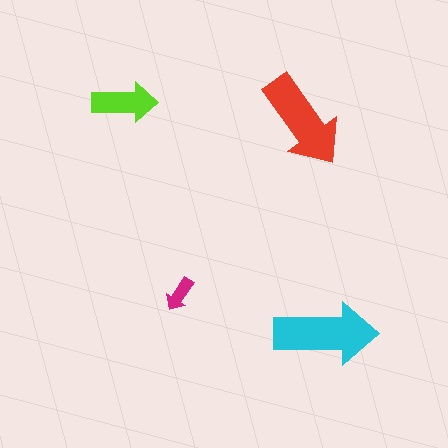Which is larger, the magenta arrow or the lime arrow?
The lime one.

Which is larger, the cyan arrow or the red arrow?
The cyan one.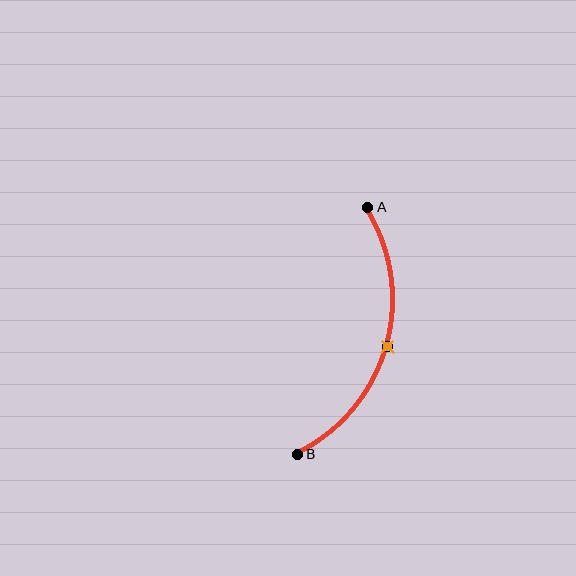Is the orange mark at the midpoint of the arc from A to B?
Yes. The orange mark lies on the arc at equal arc-length from both A and B — it is the arc midpoint.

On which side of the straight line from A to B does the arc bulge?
The arc bulges to the right of the straight line connecting A and B.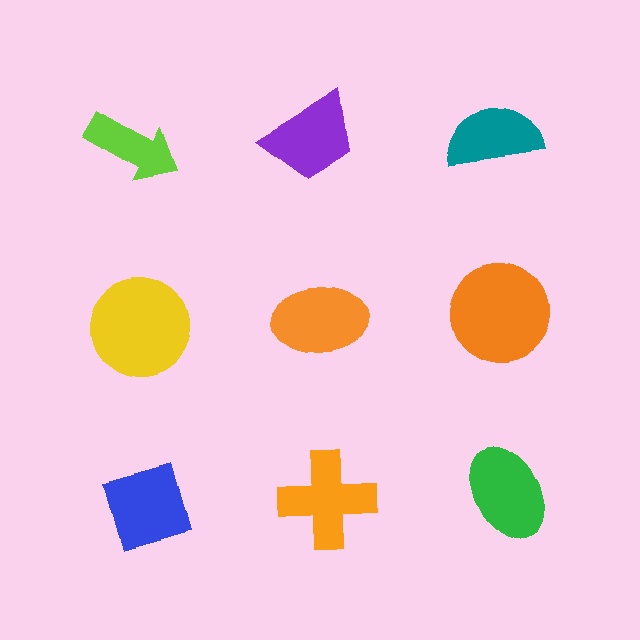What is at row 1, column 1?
A lime arrow.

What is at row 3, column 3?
A green ellipse.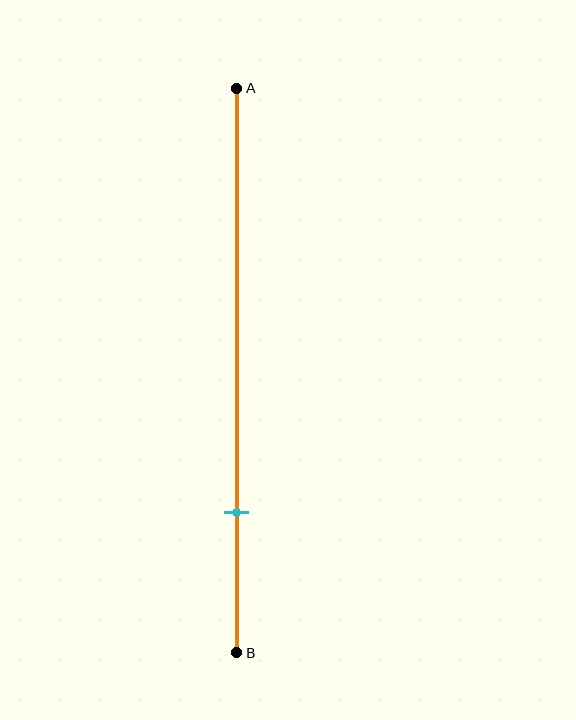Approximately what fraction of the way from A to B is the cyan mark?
The cyan mark is approximately 75% of the way from A to B.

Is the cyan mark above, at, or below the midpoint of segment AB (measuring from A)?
The cyan mark is below the midpoint of segment AB.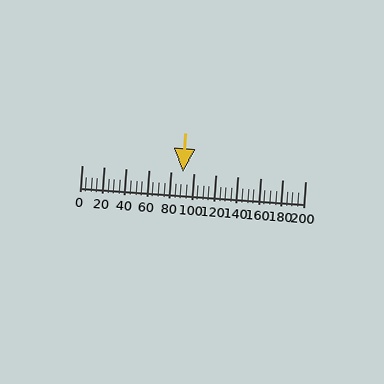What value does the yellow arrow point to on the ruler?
The yellow arrow points to approximately 90.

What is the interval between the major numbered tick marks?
The major tick marks are spaced 20 units apart.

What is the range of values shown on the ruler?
The ruler shows values from 0 to 200.